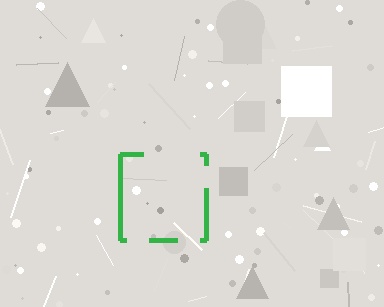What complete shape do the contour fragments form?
The contour fragments form a square.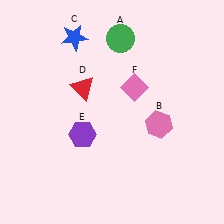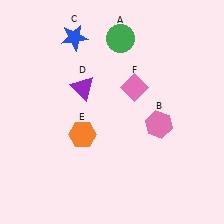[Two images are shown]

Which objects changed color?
D changed from red to purple. E changed from purple to orange.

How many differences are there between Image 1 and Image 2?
There are 2 differences between the two images.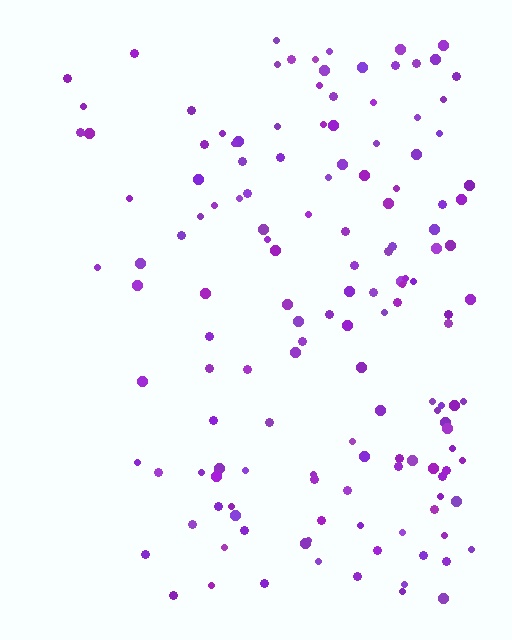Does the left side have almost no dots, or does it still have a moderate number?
Still a moderate number, just noticeably fewer than the right.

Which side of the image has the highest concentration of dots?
The right.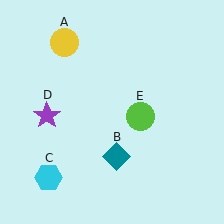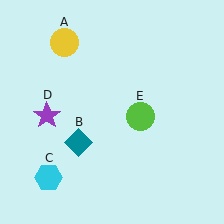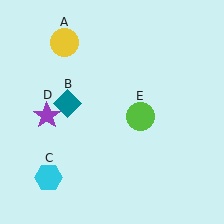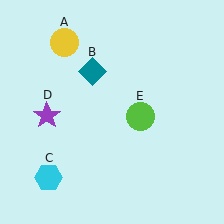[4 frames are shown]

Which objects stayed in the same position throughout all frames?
Yellow circle (object A) and cyan hexagon (object C) and purple star (object D) and lime circle (object E) remained stationary.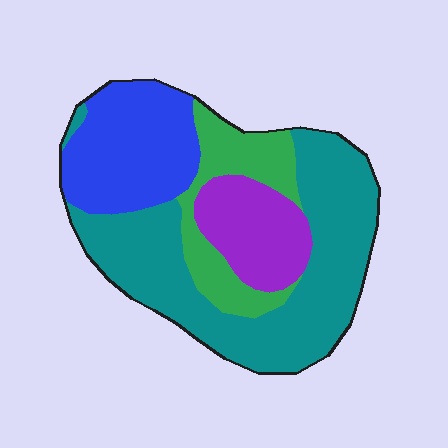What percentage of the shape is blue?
Blue covers around 25% of the shape.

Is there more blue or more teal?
Teal.